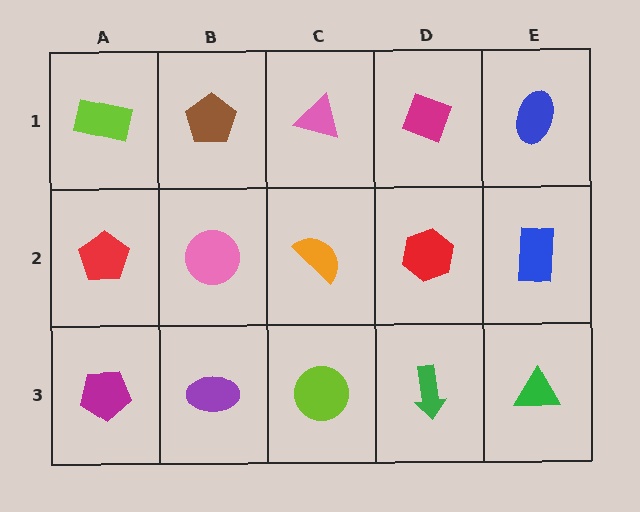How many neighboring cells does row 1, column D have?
3.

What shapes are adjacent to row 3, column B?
A pink circle (row 2, column B), a magenta pentagon (row 3, column A), a lime circle (row 3, column C).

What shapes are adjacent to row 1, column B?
A pink circle (row 2, column B), a lime rectangle (row 1, column A), a pink triangle (row 1, column C).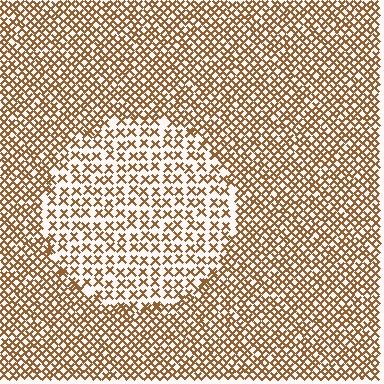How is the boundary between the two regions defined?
The boundary is defined by a change in element density (approximately 1.9x ratio). All elements are the same color, size, and shape.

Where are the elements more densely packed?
The elements are more densely packed outside the circle boundary.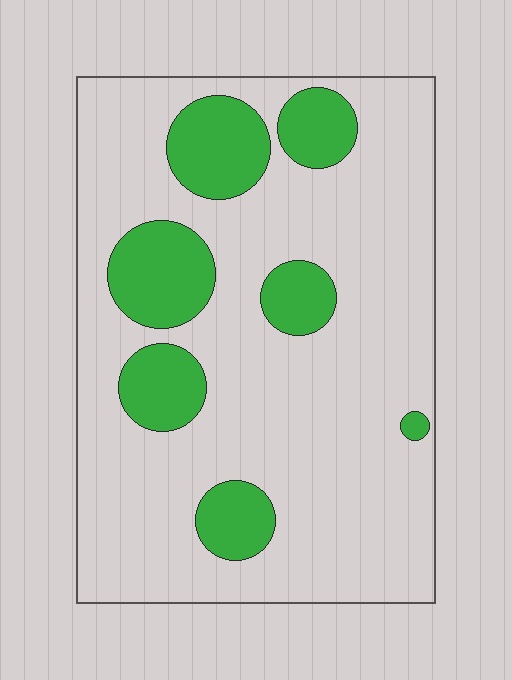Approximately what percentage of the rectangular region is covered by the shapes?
Approximately 20%.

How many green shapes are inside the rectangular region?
7.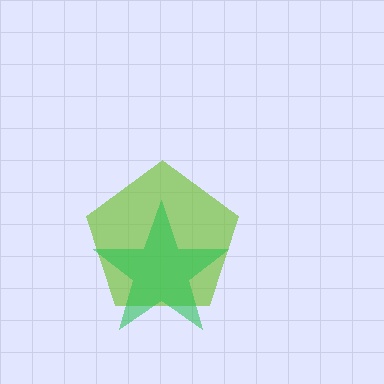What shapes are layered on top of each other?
The layered shapes are: a lime pentagon, a green star.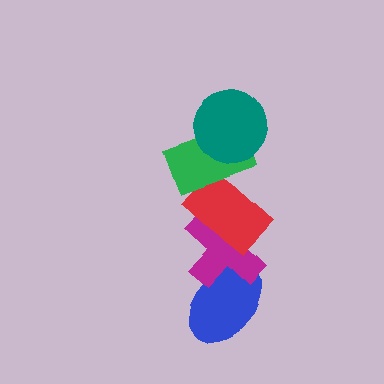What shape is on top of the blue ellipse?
The magenta cross is on top of the blue ellipse.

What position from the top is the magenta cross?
The magenta cross is 4th from the top.